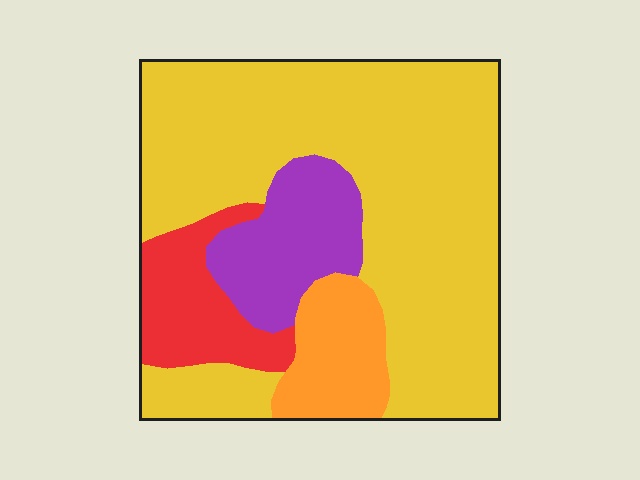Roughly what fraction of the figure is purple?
Purple takes up less than a quarter of the figure.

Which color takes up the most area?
Yellow, at roughly 65%.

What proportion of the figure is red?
Red covers about 10% of the figure.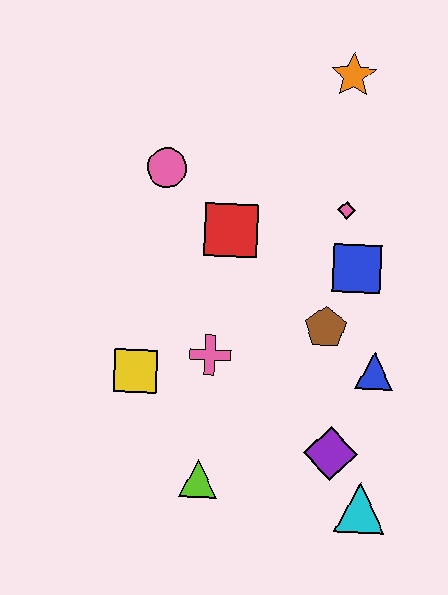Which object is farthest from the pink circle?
The cyan triangle is farthest from the pink circle.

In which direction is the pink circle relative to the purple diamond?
The pink circle is above the purple diamond.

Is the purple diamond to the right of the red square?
Yes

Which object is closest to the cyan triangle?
The purple diamond is closest to the cyan triangle.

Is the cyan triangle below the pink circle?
Yes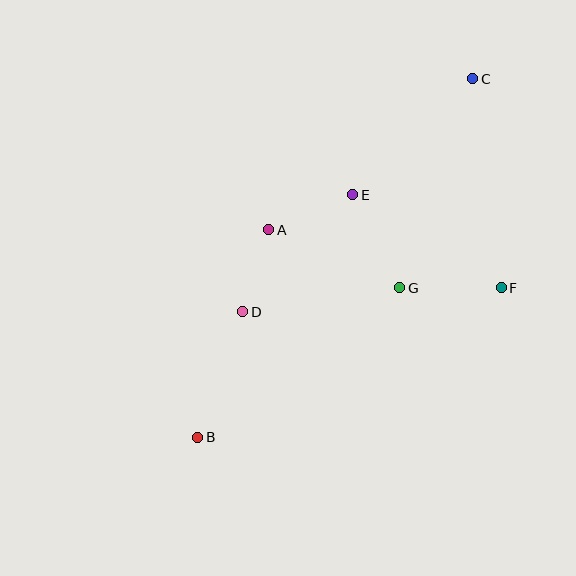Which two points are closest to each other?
Points A and D are closest to each other.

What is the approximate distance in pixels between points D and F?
The distance between D and F is approximately 260 pixels.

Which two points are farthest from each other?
Points B and C are farthest from each other.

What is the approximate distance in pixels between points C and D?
The distance between C and D is approximately 327 pixels.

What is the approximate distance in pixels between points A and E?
The distance between A and E is approximately 91 pixels.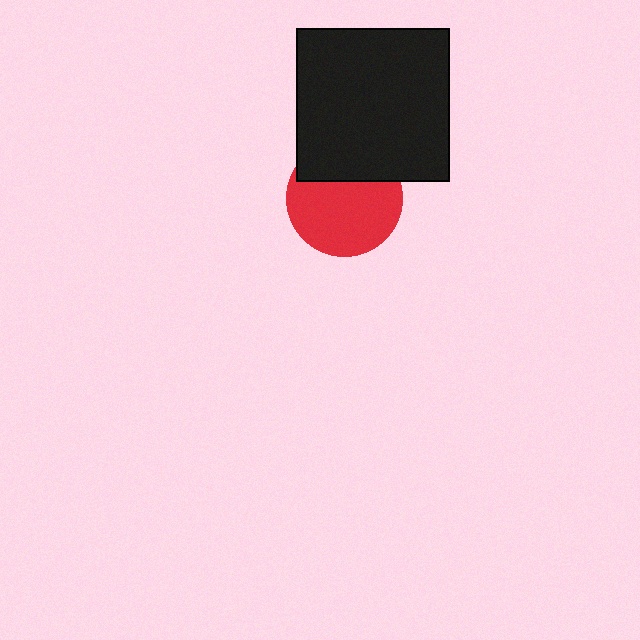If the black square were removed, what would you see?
You would see the complete red circle.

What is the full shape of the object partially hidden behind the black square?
The partially hidden object is a red circle.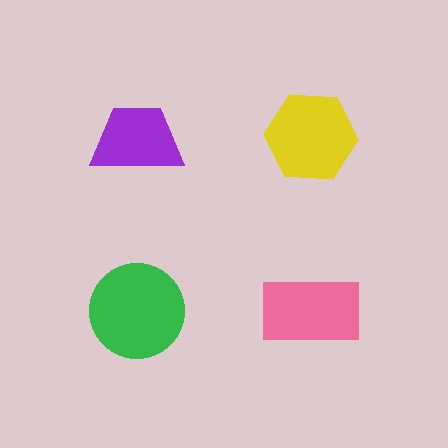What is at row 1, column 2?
A yellow hexagon.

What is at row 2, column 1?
A green circle.